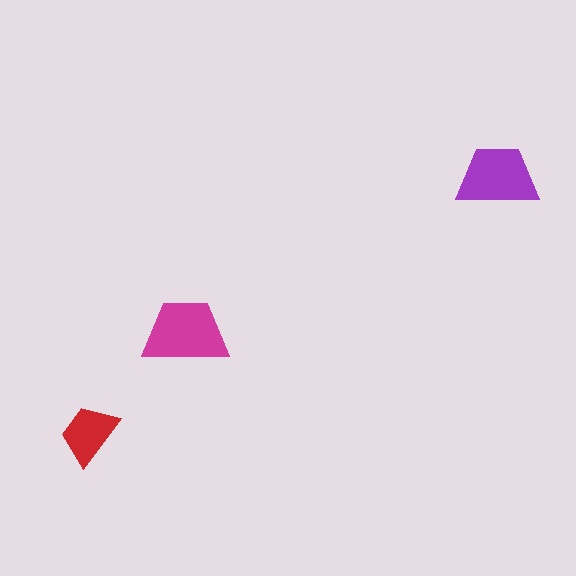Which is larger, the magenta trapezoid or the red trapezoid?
The magenta one.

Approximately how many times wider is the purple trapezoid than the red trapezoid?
About 1.5 times wider.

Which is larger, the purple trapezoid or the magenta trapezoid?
The magenta one.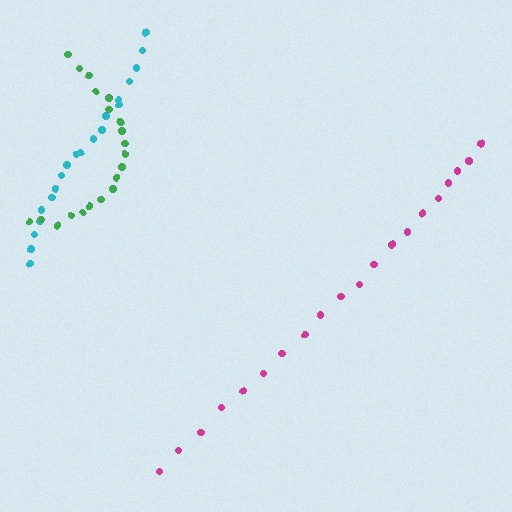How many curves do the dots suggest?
There are 3 distinct paths.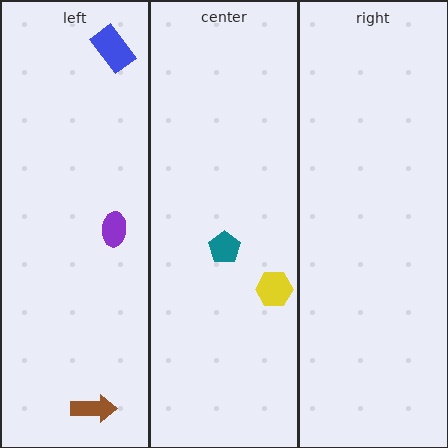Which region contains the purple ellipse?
The left region.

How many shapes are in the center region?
2.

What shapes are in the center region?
The teal pentagon, the yellow hexagon.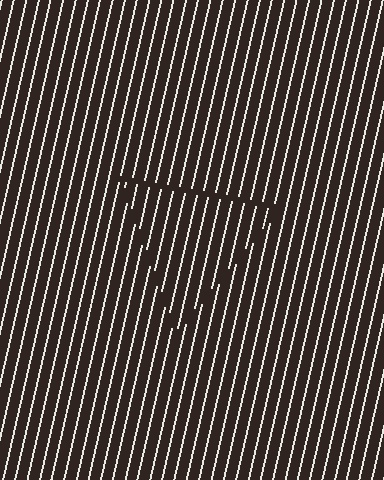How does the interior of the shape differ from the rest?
The interior of the shape contains the same grating, shifted by half a period — the contour is defined by the phase discontinuity where line-ends from the inner and outer gratings abut.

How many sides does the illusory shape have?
3 sides — the line-ends trace a triangle.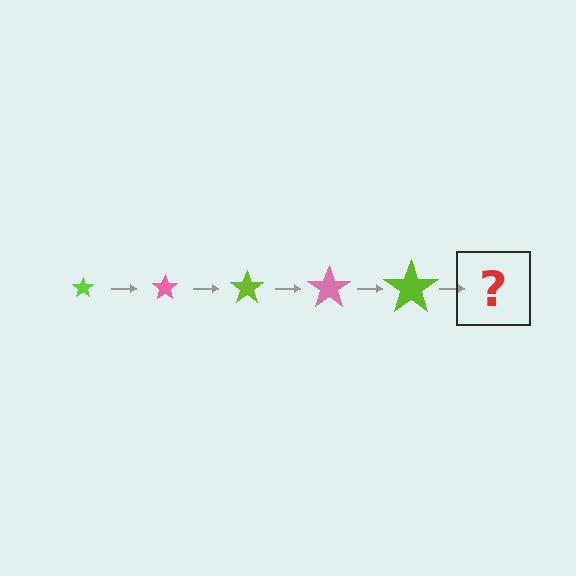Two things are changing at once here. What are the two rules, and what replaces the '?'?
The two rules are that the star grows larger each step and the color cycles through lime and pink. The '?' should be a pink star, larger than the previous one.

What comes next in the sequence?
The next element should be a pink star, larger than the previous one.